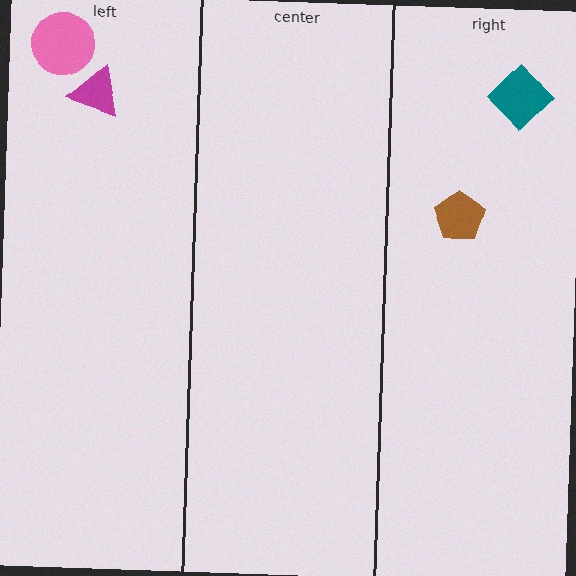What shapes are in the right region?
The brown pentagon, the teal diamond.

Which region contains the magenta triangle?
The left region.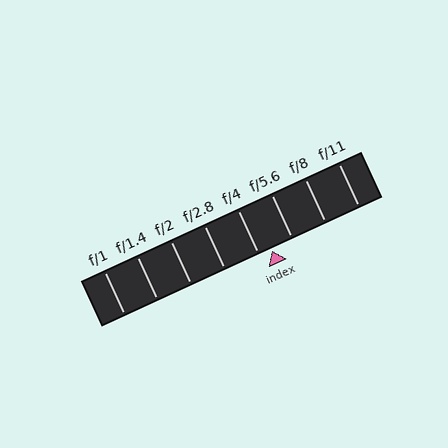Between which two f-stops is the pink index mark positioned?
The index mark is between f/4 and f/5.6.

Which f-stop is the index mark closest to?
The index mark is closest to f/4.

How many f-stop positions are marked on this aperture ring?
There are 8 f-stop positions marked.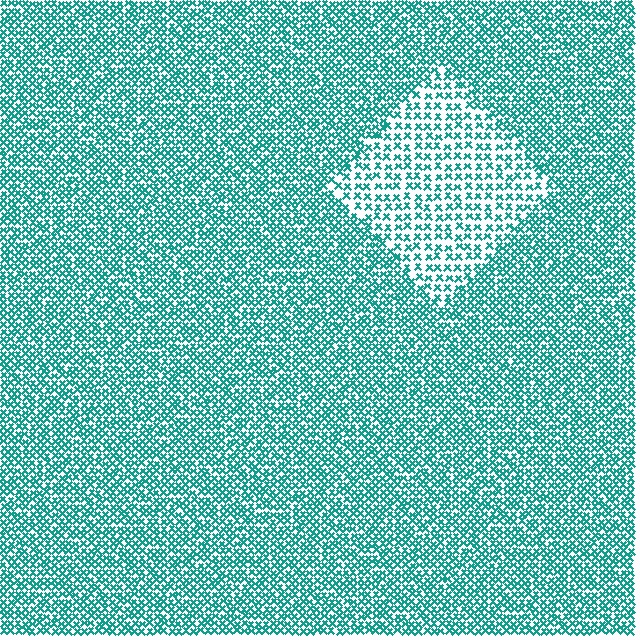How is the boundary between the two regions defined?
The boundary is defined by a change in element density (approximately 1.9x ratio). All elements are the same color, size, and shape.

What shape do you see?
I see a diamond.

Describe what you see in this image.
The image contains small teal elements arranged at two different densities. A diamond-shaped region is visible where the elements are less densely packed than the surrounding area.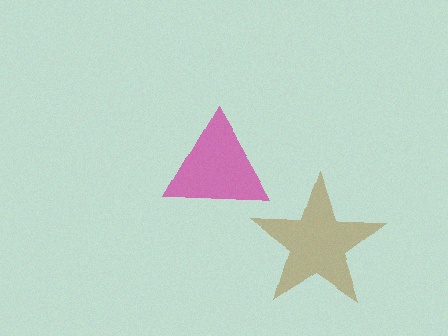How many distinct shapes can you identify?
There are 2 distinct shapes: a brown star, a magenta triangle.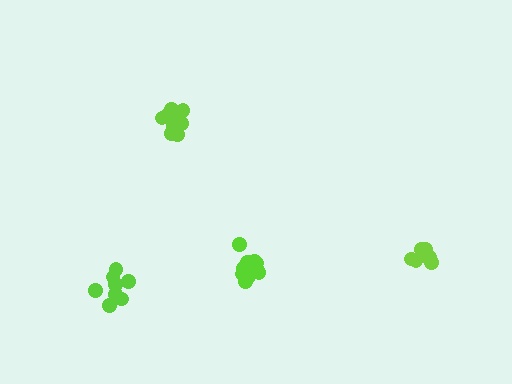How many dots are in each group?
Group 1: 12 dots, Group 2: 8 dots, Group 3: 12 dots, Group 4: 7 dots (39 total).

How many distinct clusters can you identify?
There are 4 distinct clusters.